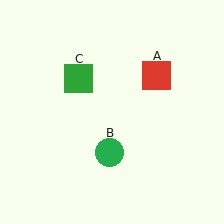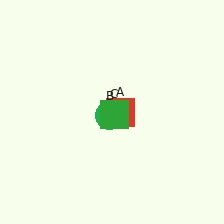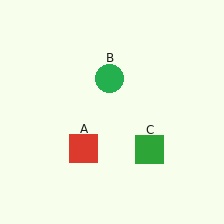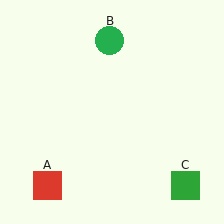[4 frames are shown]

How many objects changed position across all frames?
3 objects changed position: red square (object A), green circle (object B), green square (object C).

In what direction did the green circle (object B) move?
The green circle (object B) moved up.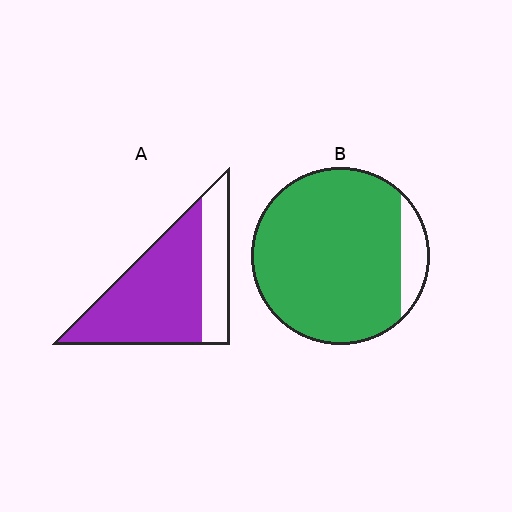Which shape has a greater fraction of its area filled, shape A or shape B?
Shape B.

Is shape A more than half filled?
Yes.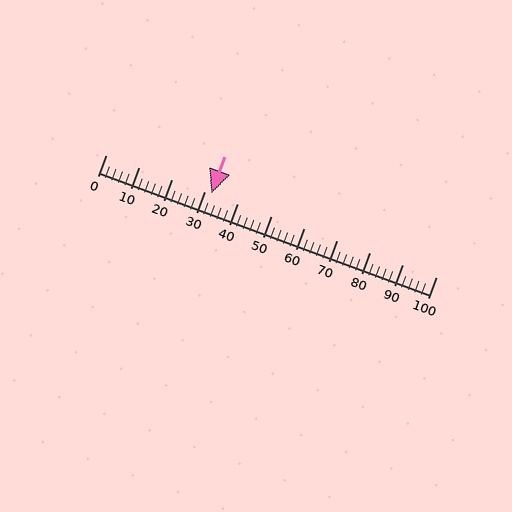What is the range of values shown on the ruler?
The ruler shows values from 0 to 100.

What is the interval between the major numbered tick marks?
The major tick marks are spaced 10 units apart.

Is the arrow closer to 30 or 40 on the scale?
The arrow is closer to 30.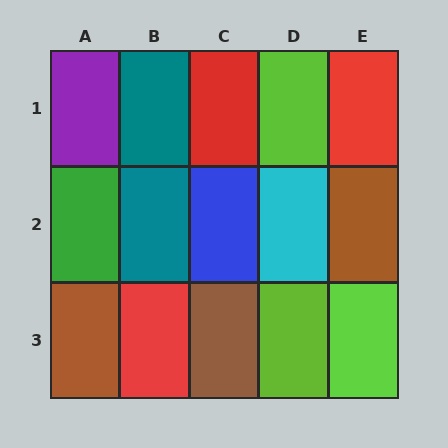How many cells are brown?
3 cells are brown.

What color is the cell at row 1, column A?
Purple.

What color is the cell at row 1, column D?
Lime.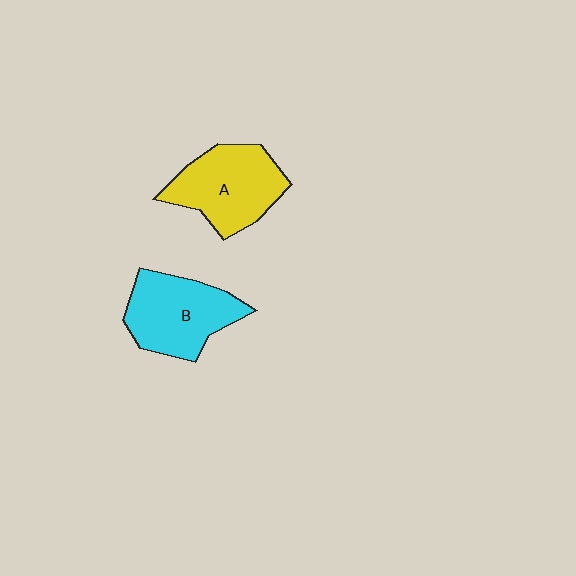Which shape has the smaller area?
Shape B (cyan).